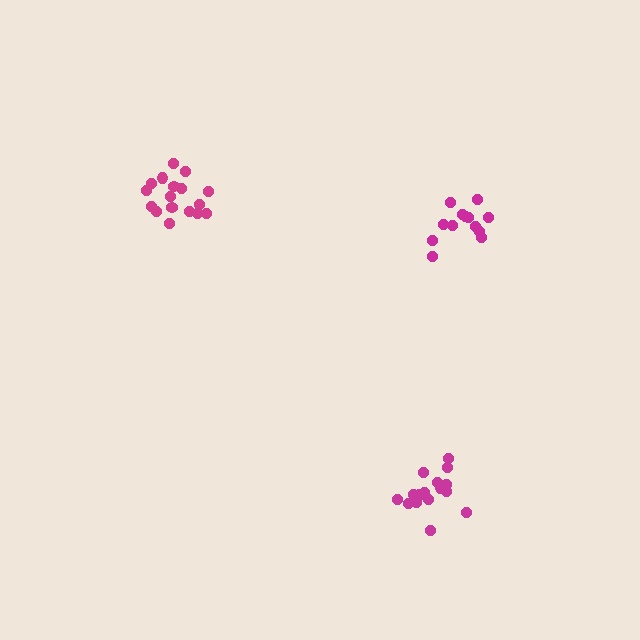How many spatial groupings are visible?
There are 3 spatial groupings.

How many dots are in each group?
Group 1: 17 dots, Group 2: 17 dots, Group 3: 13 dots (47 total).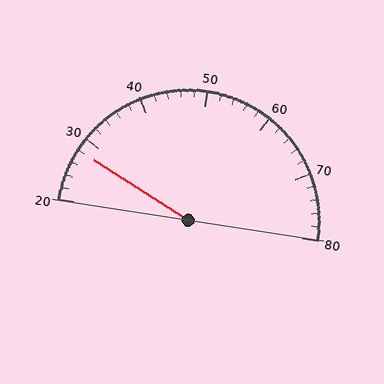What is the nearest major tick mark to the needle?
The nearest major tick mark is 30.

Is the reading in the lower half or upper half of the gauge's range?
The reading is in the lower half of the range (20 to 80).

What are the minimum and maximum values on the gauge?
The gauge ranges from 20 to 80.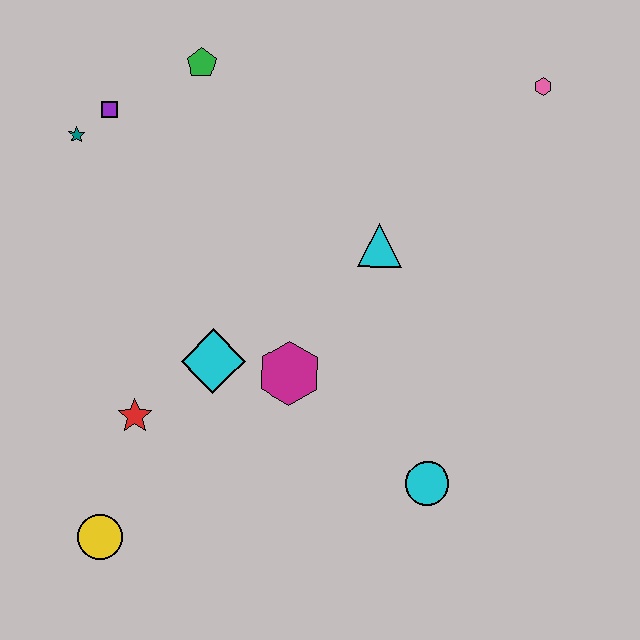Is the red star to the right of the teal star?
Yes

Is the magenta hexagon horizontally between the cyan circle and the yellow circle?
Yes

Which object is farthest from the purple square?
The cyan circle is farthest from the purple square.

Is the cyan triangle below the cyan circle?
No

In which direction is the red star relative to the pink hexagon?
The red star is to the left of the pink hexagon.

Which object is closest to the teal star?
The purple square is closest to the teal star.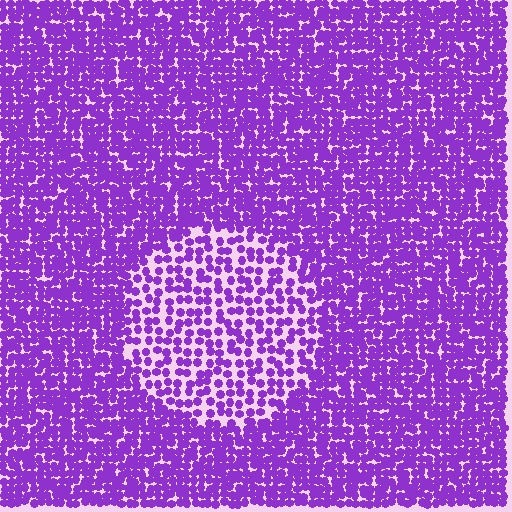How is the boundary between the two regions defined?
The boundary is defined by a change in element density (approximately 1.9x ratio). All elements are the same color, size, and shape.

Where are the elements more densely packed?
The elements are more densely packed outside the circle boundary.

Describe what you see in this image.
The image contains small purple elements arranged at two different densities. A circle-shaped region is visible where the elements are less densely packed than the surrounding area.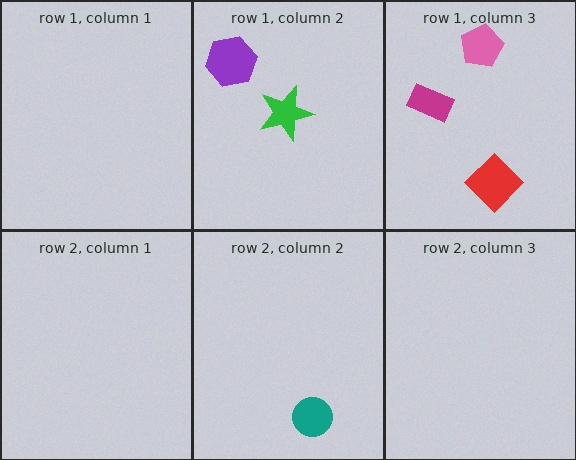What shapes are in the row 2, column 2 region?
The teal circle.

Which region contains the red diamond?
The row 1, column 3 region.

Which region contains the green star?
The row 1, column 2 region.